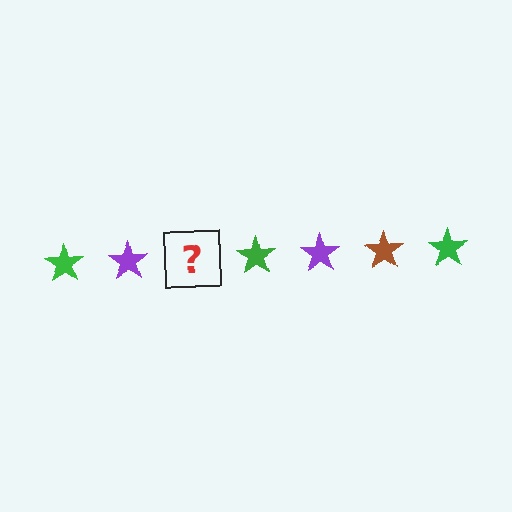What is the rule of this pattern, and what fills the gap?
The rule is that the pattern cycles through green, purple, brown stars. The gap should be filled with a brown star.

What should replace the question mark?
The question mark should be replaced with a brown star.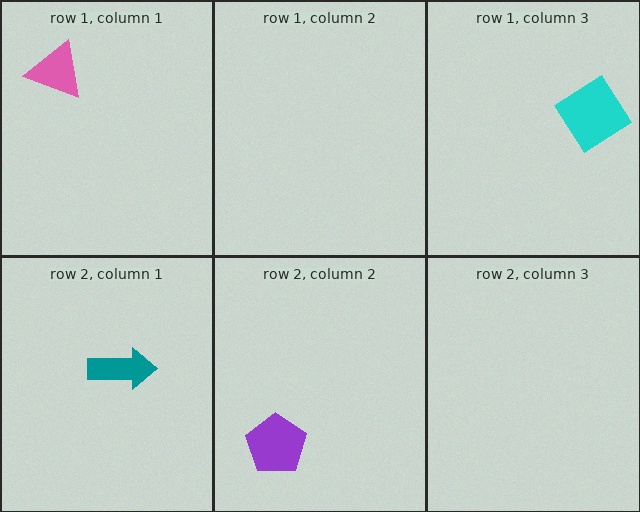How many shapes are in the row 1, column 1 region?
1.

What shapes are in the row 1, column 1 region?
The pink triangle.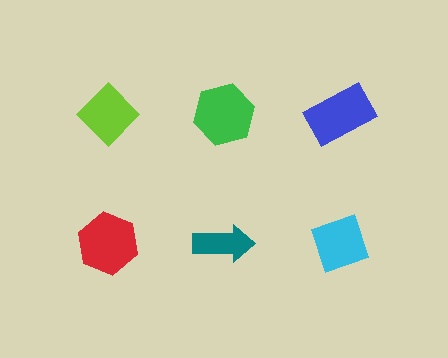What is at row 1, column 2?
A green hexagon.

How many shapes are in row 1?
3 shapes.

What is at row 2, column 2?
A teal arrow.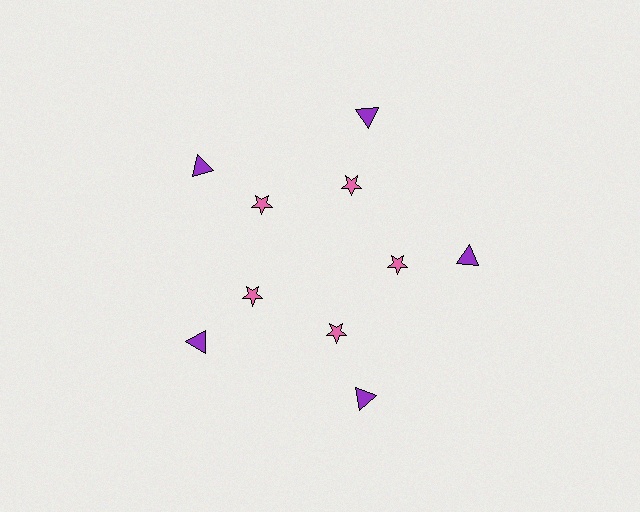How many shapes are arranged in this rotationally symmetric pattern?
There are 10 shapes, arranged in 5 groups of 2.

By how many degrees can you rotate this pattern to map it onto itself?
The pattern maps onto itself every 72 degrees of rotation.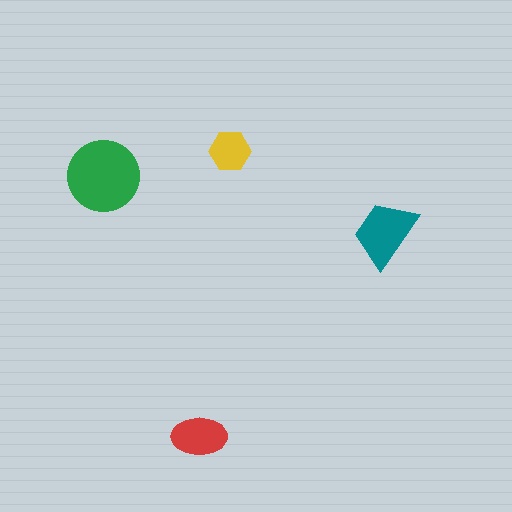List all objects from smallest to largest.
The yellow hexagon, the red ellipse, the teal trapezoid, the green circle.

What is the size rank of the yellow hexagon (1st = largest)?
4th.